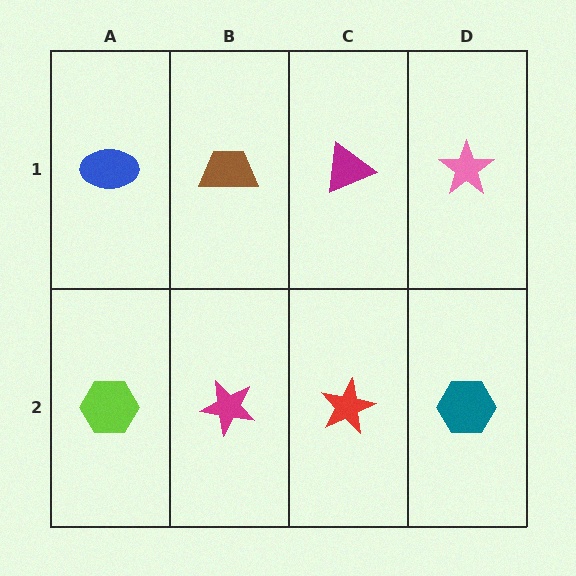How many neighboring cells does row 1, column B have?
3.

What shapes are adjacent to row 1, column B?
A magenta star (row 2, column B), a blue ellipse (row 1, column A), a magenta triangle (row 1, column C).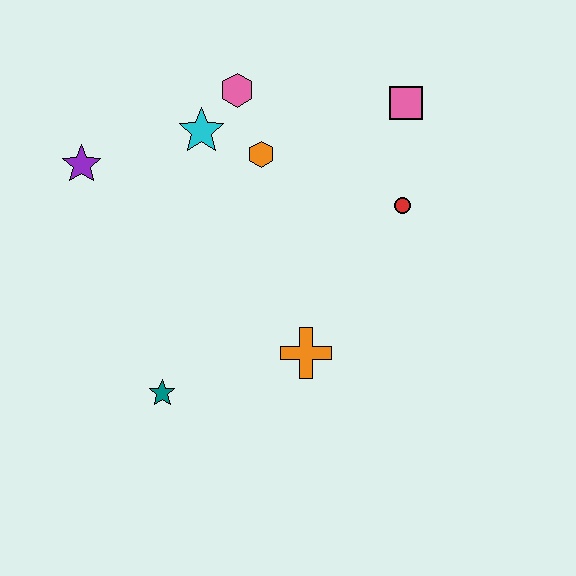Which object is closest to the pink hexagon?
The cyan star is closest to the pink hexagon.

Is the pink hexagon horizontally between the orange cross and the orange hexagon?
No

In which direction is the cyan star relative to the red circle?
The cyan star is to the left of the red circle.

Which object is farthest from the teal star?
The pink square is farthest from the teal star.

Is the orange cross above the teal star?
Yes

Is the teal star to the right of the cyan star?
No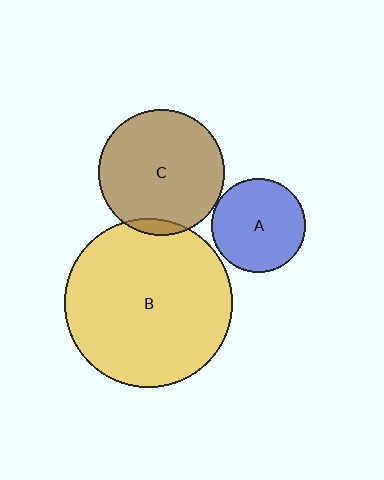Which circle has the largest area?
Circle B (yellow).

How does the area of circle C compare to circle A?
Approximately 1.8 times.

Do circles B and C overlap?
Yes.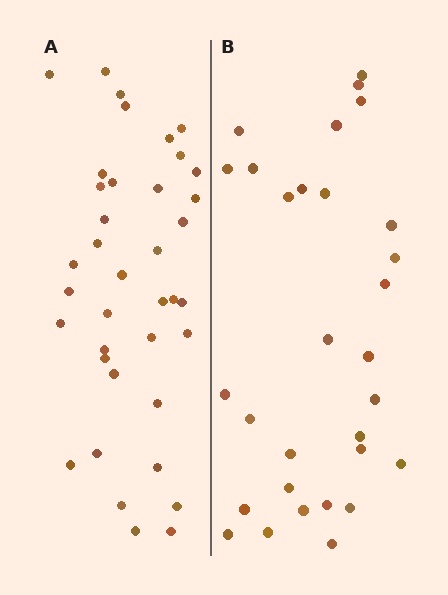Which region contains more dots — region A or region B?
Region A (the left region) has more dots.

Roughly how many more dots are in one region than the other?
Region A has roughly 8 or so more dots than region B.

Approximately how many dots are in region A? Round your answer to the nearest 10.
About 40 dots. (The exact count is 38, which rounds to 40.)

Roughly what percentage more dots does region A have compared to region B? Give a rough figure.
About 25% more.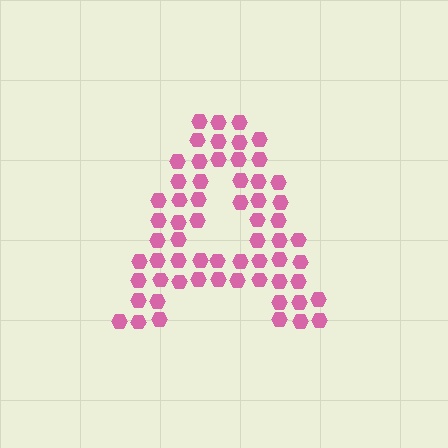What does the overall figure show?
The overall figure shows the letter A.